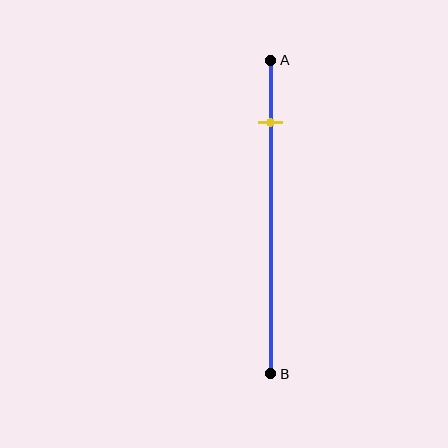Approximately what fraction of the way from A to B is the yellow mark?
The yellow mark is approximately 20% of the way from A to B.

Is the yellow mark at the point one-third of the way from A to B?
No, the mark is at about 20% from A, not at the 33% one-third point.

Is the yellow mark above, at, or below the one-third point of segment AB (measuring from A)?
The yellow mark is above the one-third point of segment AB.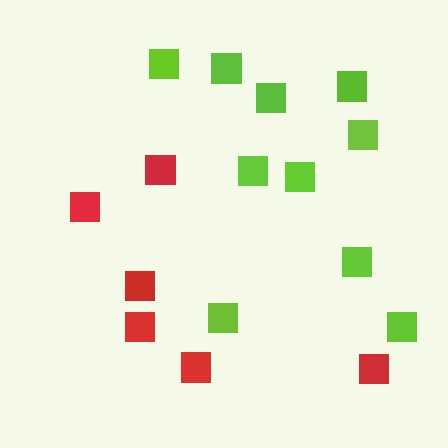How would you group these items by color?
There are 2 groups: one group of lime squares (10) and one group of red squares (6).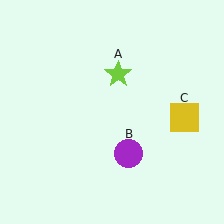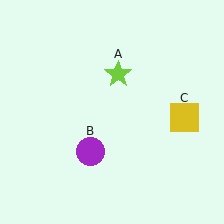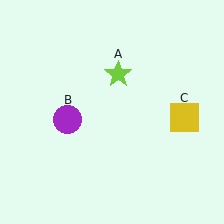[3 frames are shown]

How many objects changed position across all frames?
1 object changed position: purple circle (object B).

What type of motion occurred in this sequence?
The purple circle (object B) rotated clockwise around the center of the scene.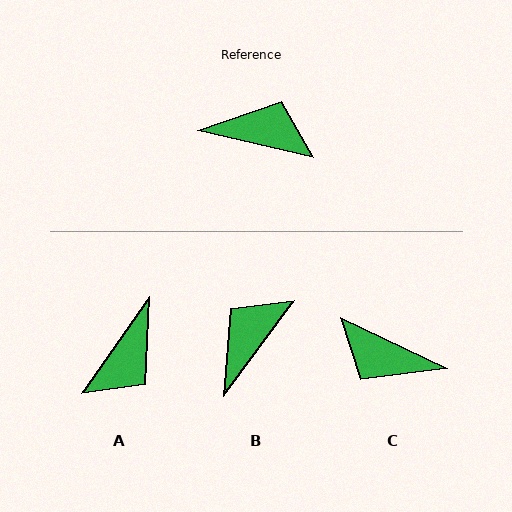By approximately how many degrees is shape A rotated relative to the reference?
Approximately 112 degrees clockwise.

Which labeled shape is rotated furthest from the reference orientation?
C, about 167 degrees away.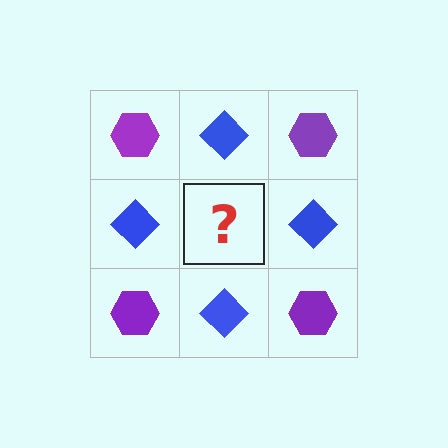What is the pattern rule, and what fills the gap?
The rule is that it alternates purple hexagon and blue diamond in a checkerboard pattern. The gap should be filled with a purple hexagon.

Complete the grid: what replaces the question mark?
The question mark should be replaced with a purple hexagon.